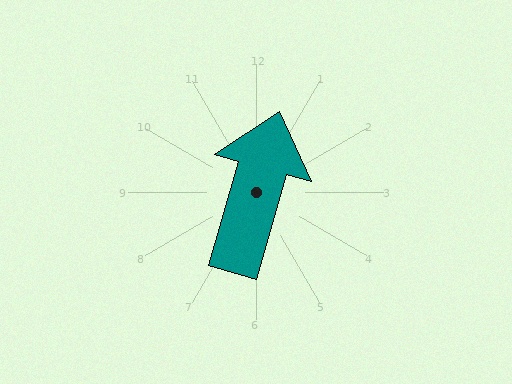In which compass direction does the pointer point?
North.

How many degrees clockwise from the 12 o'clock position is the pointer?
Approximately 16 degrees.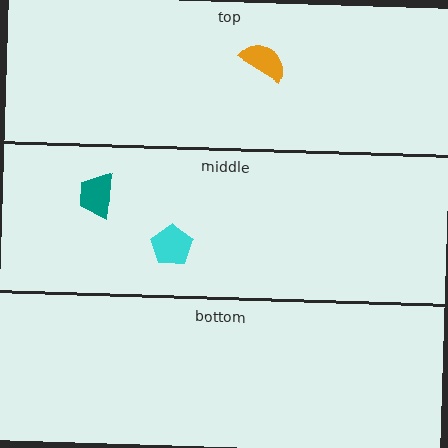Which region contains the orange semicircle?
The top region.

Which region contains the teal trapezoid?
The middle region.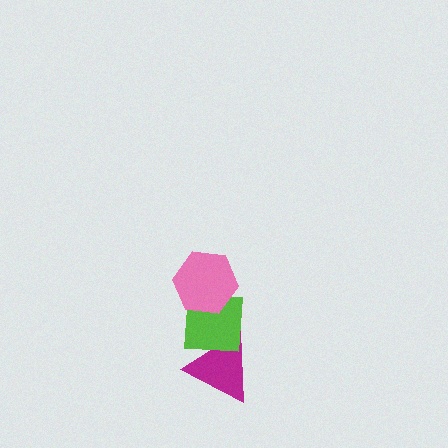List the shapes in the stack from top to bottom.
From top to bottom: the pink hexagon, the lime square, the magenta triangle.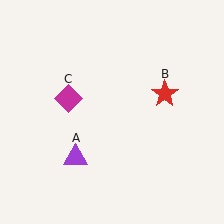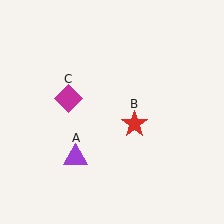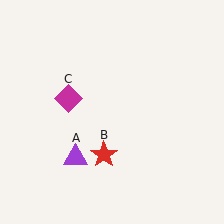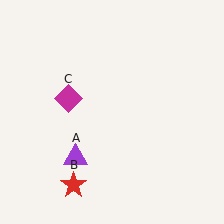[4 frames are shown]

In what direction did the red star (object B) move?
The red star (object B) moved down and to the left.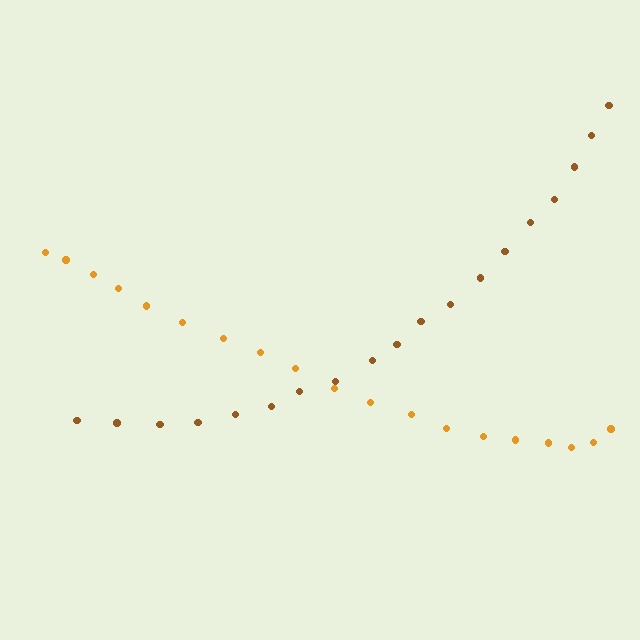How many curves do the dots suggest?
There are 2 distinct paths.